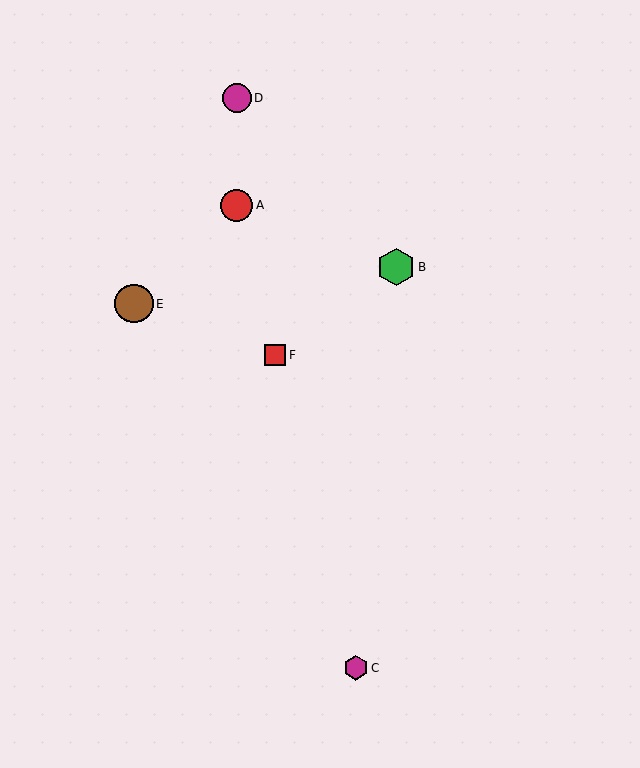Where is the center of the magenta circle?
The center of the magenta circle is at (237, 98).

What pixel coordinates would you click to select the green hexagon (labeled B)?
Click at (396, 267) to select the green hexagon B.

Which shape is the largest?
The brown circle (labeled E) is the largest.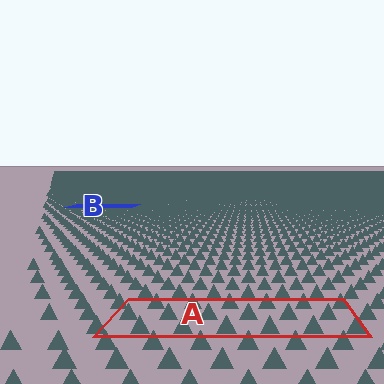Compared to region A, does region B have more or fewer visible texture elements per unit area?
Region B has more texture elements per unit area — they are packed more densely because it is farther away.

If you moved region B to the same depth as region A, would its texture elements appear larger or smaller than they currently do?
They would appear larger. At a closer depth, the same texture elements are projected at a bigger on-screen size.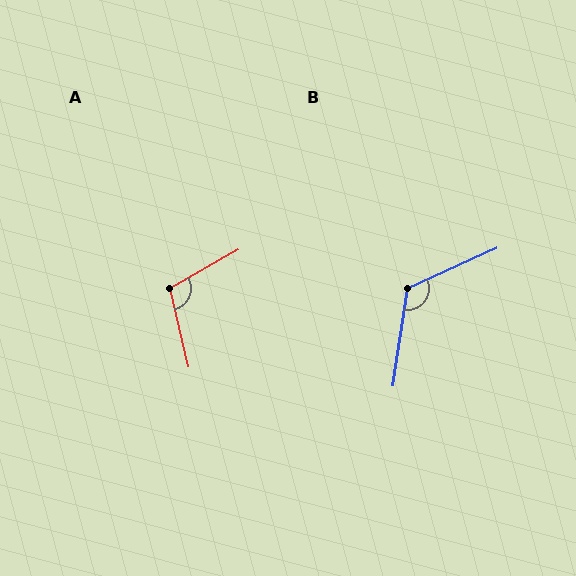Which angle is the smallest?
A, at approximately 107 degrees.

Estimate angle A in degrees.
Approximately 107 degrees.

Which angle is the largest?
B, at approximately 123 degrees.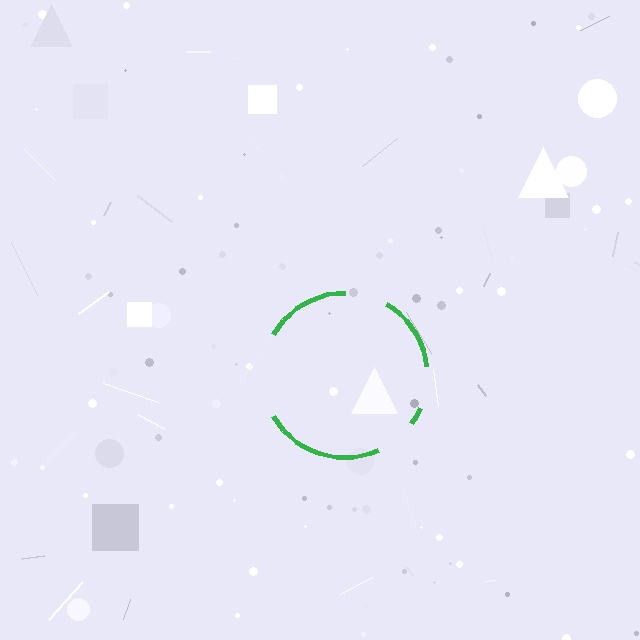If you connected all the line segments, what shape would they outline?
They would outline a circle.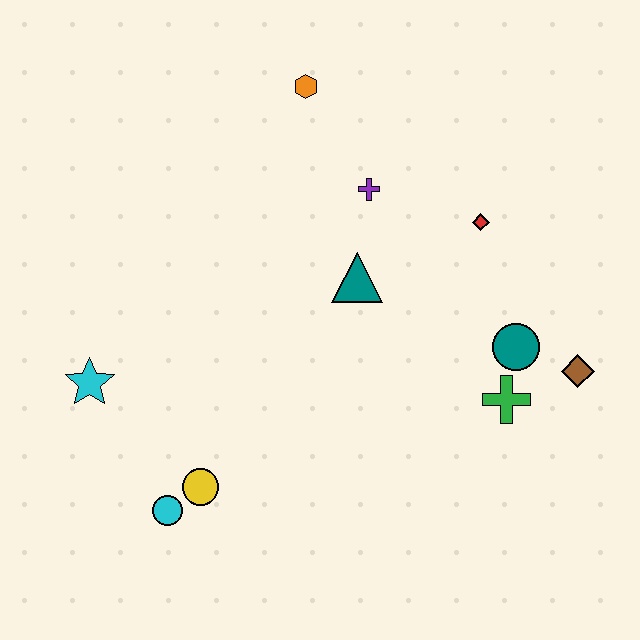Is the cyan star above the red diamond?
No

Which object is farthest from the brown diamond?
The cyan star is farthest from the brown diamond.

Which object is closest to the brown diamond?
The teal circle is closest to the brown diamond.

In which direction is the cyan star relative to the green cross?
The cyan star is to the left of the green cross.